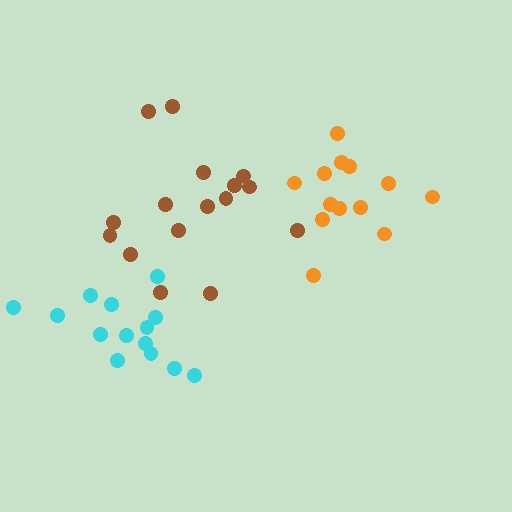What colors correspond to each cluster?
The clusters are colored: brown, cyan, orange.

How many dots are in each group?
Group 1: 16 dots, Group 2: 14 dots, Group 3: 13 dots (43 total).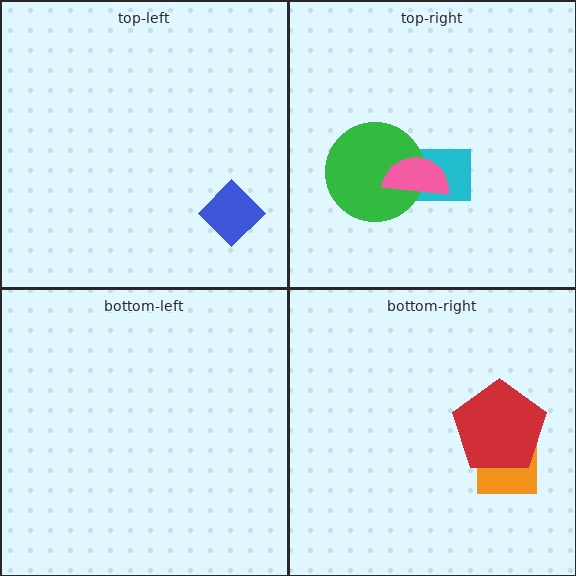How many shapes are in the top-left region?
1.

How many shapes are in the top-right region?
3.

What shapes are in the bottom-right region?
The orange square, the red pentagon.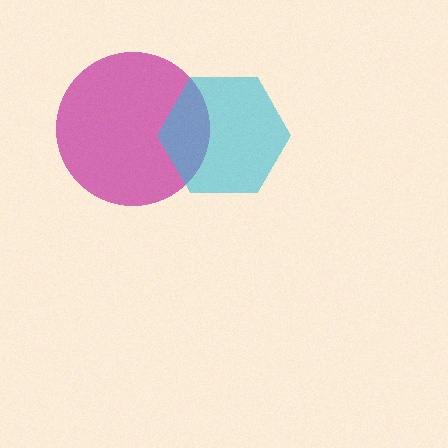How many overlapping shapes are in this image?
There are 2 overlapping shapes in the image.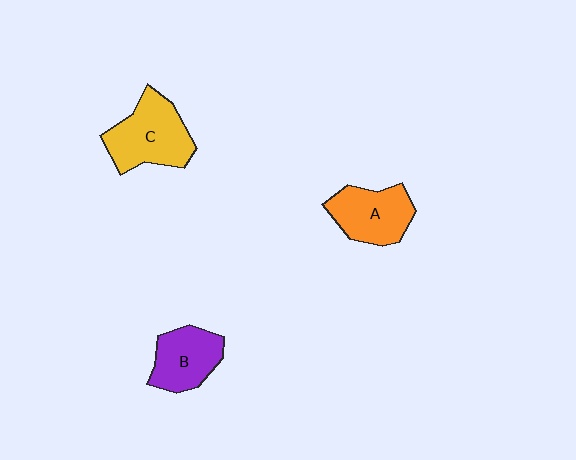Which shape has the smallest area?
Shape B (purple).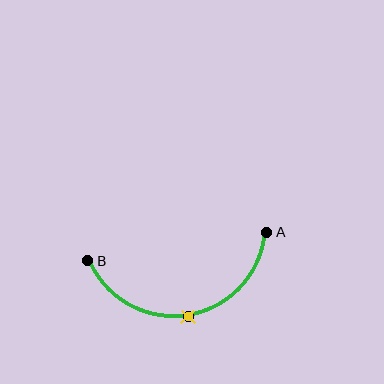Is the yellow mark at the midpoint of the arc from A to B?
Yes. The yellow mark lies on the arc at equal arc-length from both A and B — it is the arc midpoint.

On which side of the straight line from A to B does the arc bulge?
The arc bulges below the straight line connecting A and B.